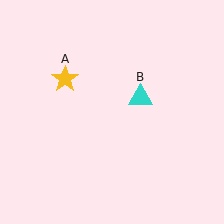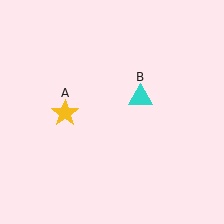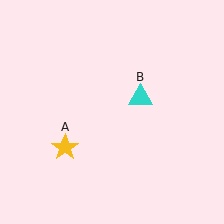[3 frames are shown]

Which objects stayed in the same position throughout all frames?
Cyan triangle (object B) remained stationary.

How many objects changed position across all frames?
1 object changed position: yellow star (object A).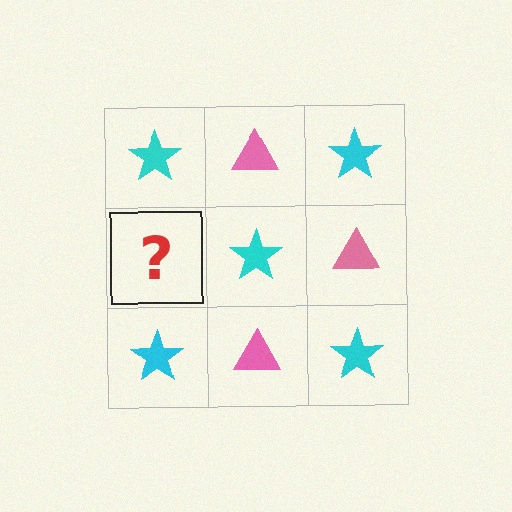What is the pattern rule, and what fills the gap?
The rule is that it alternates cyan star and pink triangle in a checkerboard pattern. The gap should be filled with a pink triangle.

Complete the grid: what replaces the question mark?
The question mark should be replaced with a pink triangle.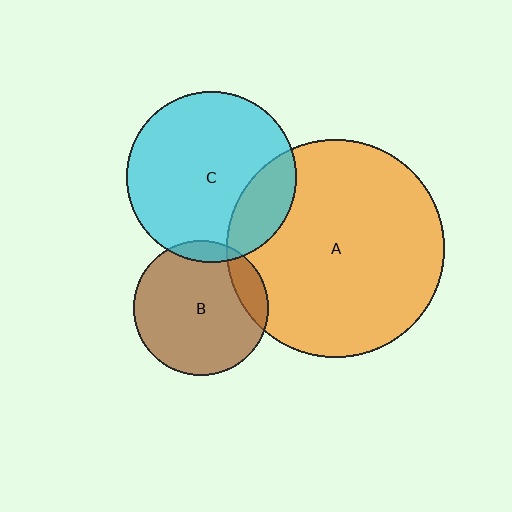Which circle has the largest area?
Circle A (orange).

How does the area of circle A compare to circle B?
Approximately 2.6 times.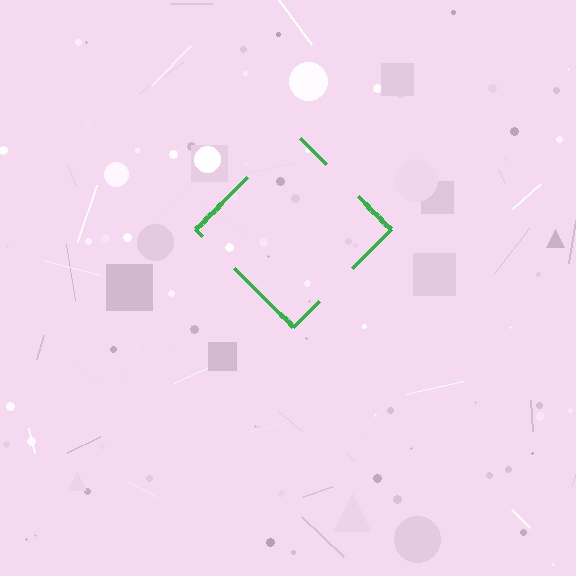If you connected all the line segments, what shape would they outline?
They would outline a diamond.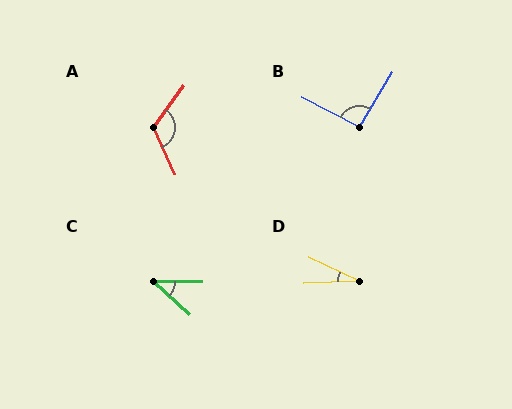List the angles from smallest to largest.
D (27°), C (42°), B (93°), A (119°).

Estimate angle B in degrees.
Approximately 93 degrees.